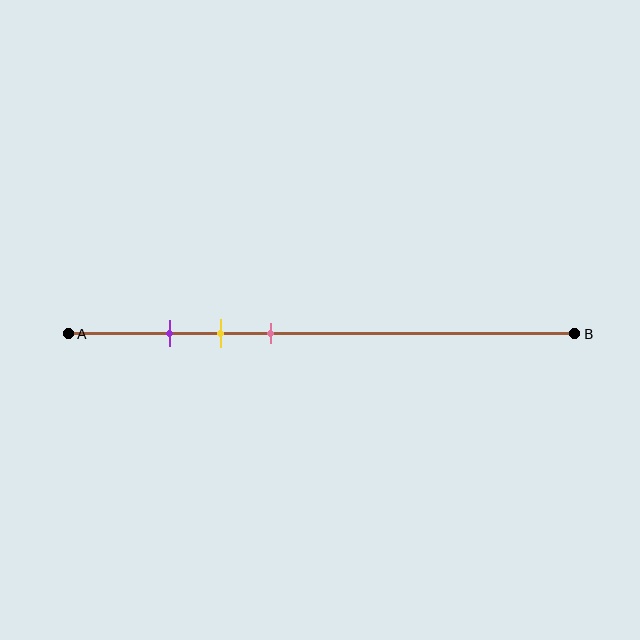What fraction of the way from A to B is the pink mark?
The pink mark is approximately 40% (0.4) of the way from A to B.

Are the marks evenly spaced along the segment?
Yes, the marks are approximately evenly spaced.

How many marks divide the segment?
There are 3 marks dividing the segment.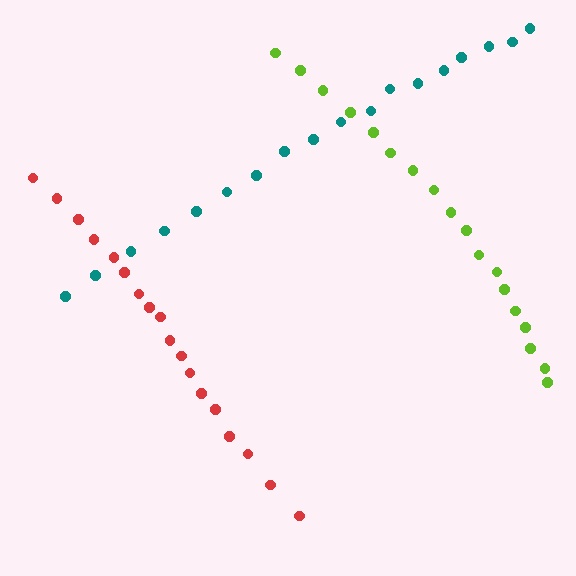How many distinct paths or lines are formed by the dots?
There are 3 distinct paths.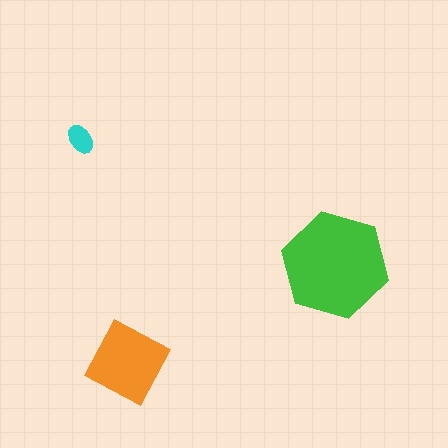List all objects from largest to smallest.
The green hexagon, the orange square, the cyan ellipse.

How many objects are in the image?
There are 3 objects in the image.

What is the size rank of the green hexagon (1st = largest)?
1st.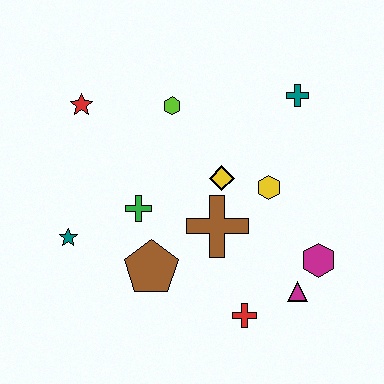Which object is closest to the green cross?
The brown pentagon is closest to the green cross.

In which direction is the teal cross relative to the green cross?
The teal cross is to the right of the green cross.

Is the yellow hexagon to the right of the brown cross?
Yes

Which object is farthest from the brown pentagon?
The teal cross is farthest from the brown pentagon.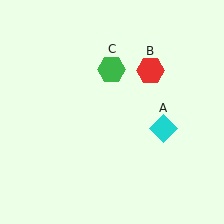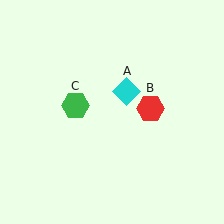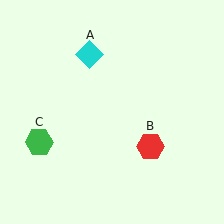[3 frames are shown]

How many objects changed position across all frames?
3 objects changed position: cyan diamond (object A), red hexagon (object B), green hexagon (object C).